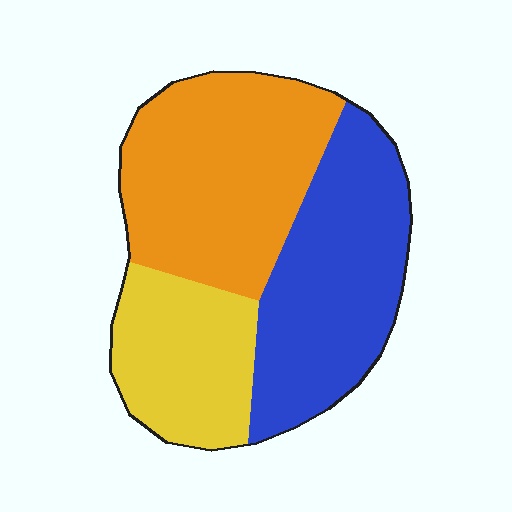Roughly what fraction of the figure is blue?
Blue takes up about three eighths (3/8) of the figure.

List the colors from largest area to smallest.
From largest to smallest: orange, blue, yellow.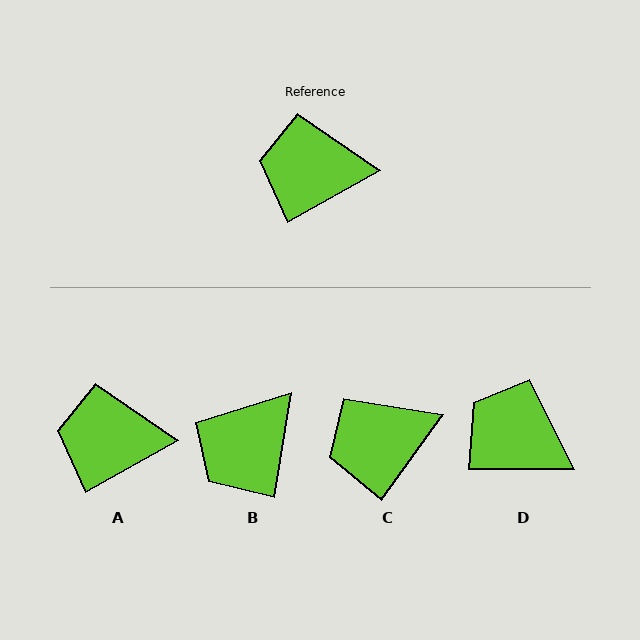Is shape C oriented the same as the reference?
No, it is off by about 25 degrees.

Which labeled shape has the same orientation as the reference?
A.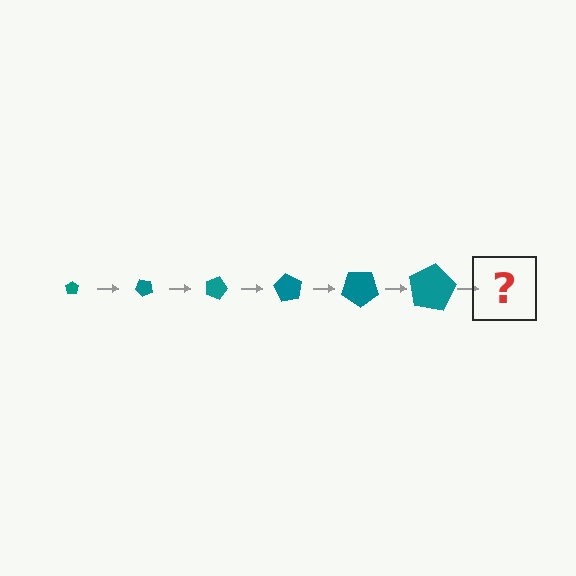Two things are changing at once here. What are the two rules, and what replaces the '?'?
The two rules are that the pentagon grows larger each step and it rotates 45 degrees each step. The '?' should be a pentagon, larger than the previous one and rotated 270 degrees from the start.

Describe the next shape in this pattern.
It should be a pentagon, larger than the previous one and rotated 270 degrees from the start.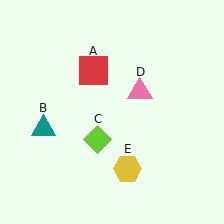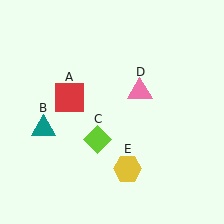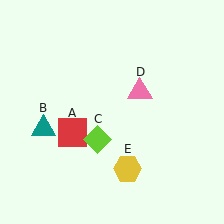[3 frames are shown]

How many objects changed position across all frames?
1 object changed position: red square (object A).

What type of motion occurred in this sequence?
The red square (object A) rotated counterclockwise around the center of the scene.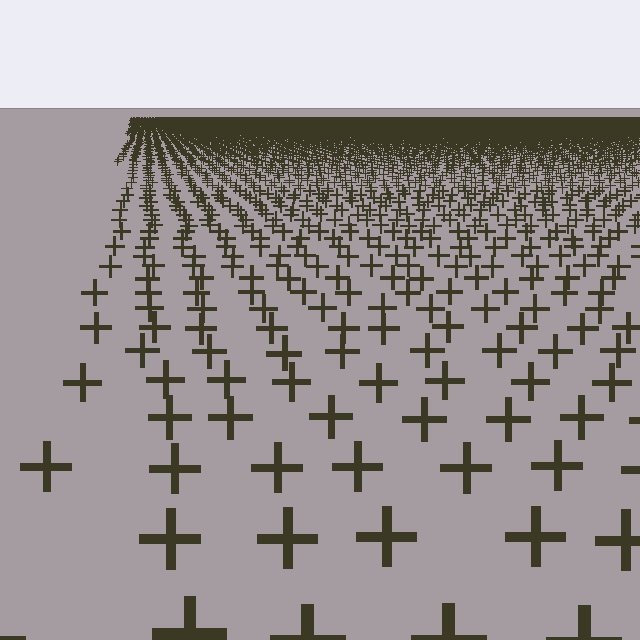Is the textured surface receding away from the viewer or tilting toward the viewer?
The surface is receding away from the viewer. Texture elements get smaller and denser toward the top.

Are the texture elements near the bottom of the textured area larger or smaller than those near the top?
Larger. Near the bottom, elements are closer to the viewer and appear at a bigger on-screen size.